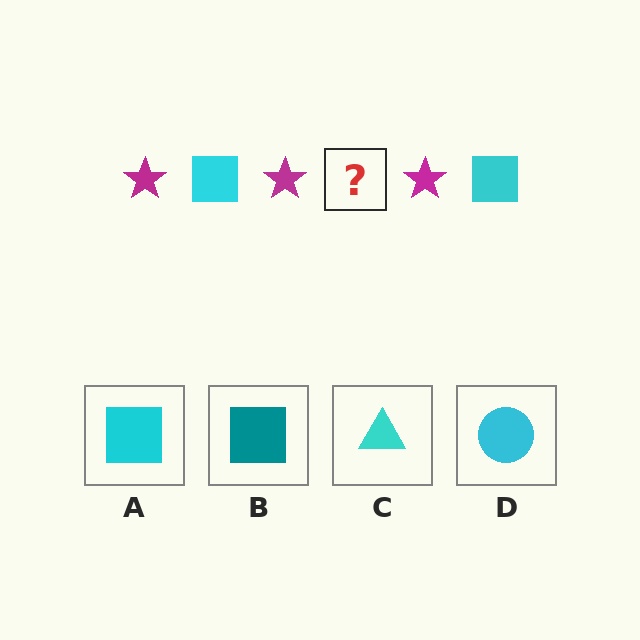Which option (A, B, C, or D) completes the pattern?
A.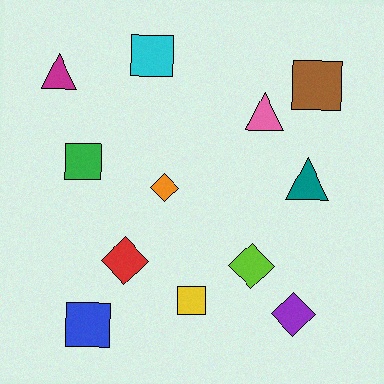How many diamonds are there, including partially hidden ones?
There are 4 diamonds.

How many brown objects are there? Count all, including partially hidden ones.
There is 1 brown object.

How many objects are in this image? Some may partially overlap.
There are 12 objects.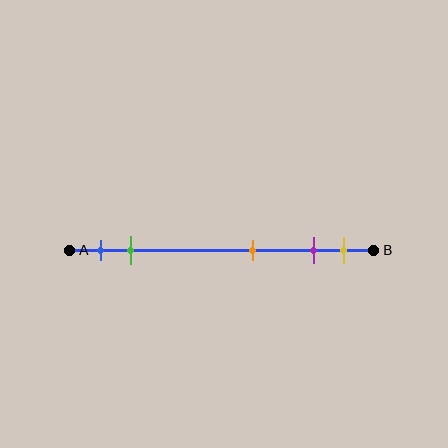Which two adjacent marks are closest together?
The purple and yellow marks are the closest adjacent pair.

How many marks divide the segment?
There are 5 marks dividing the segment.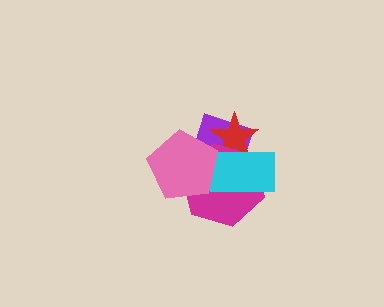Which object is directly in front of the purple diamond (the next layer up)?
The red star is directly in front of the purple diamond.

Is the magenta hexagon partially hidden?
Yes, it is partially covered by another shape.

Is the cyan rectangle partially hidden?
Yes, it is partially covered by another shape.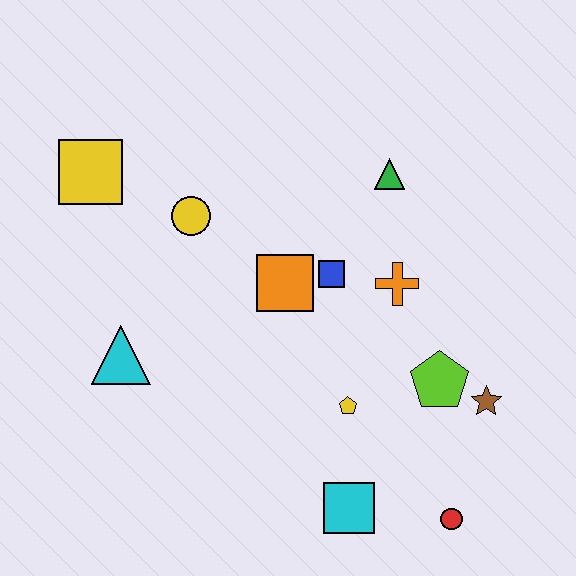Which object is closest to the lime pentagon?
The brown star is closest to the lime pentagon.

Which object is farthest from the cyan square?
The yellow square is farthest from the cyan square.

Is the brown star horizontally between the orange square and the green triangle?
No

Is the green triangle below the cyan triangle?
No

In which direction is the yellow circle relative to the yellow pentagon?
The yellow circle is above the yellow pentagon.